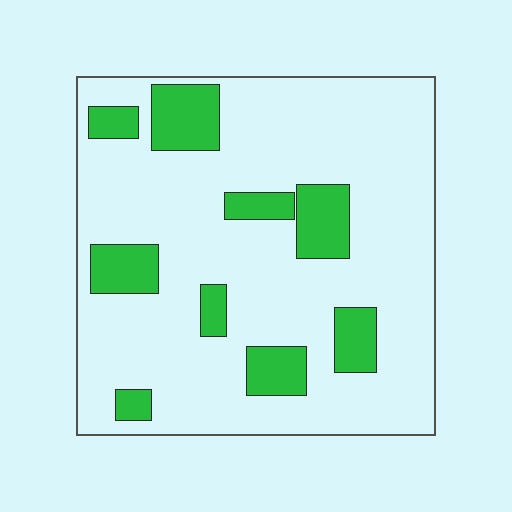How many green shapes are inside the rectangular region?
9.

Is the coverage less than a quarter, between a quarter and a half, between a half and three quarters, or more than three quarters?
Less than a quarter.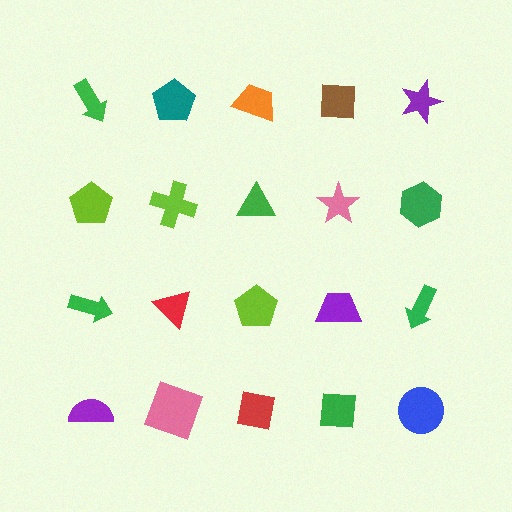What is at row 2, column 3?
A green triangle.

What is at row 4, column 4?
A green square.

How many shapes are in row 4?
5 shapes.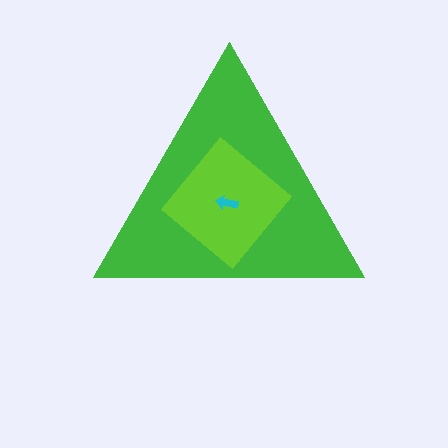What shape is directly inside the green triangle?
The lime diamond.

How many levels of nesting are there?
3.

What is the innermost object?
The cyan arrow.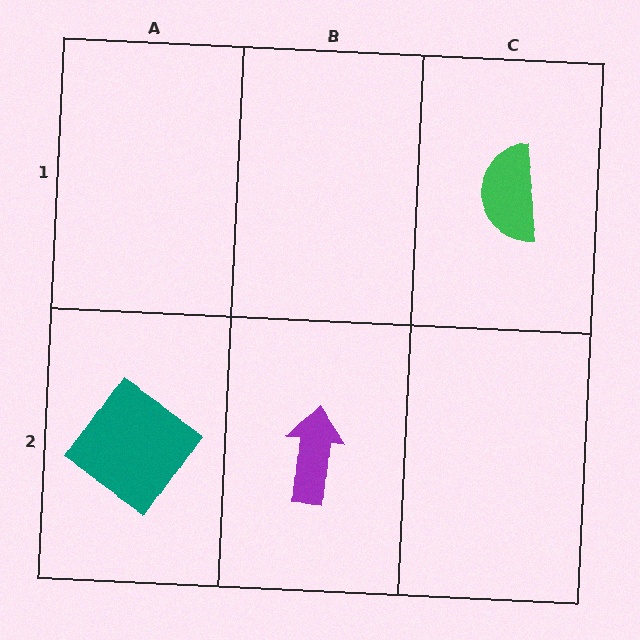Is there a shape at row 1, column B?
No, that cell is empty.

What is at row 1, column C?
A green semicircle.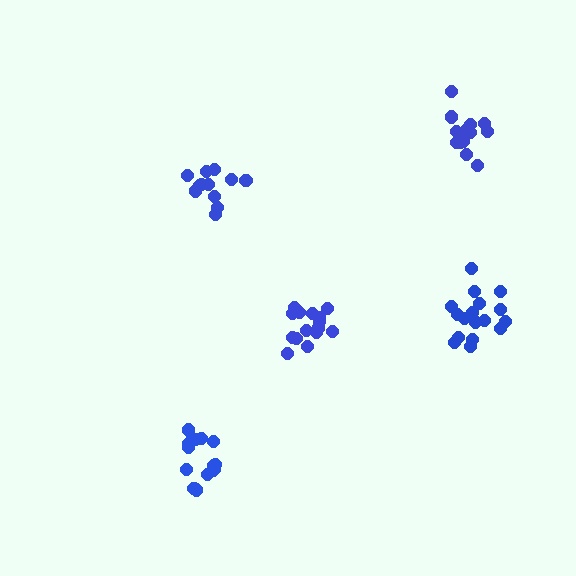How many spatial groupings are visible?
There are 5 spatial groupings.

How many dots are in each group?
Group 1: 14 dots, Group 2: 12 dots, Group 3: 17 dots, Group 4: 13 dots, Group 5: 15 dots (71 total).